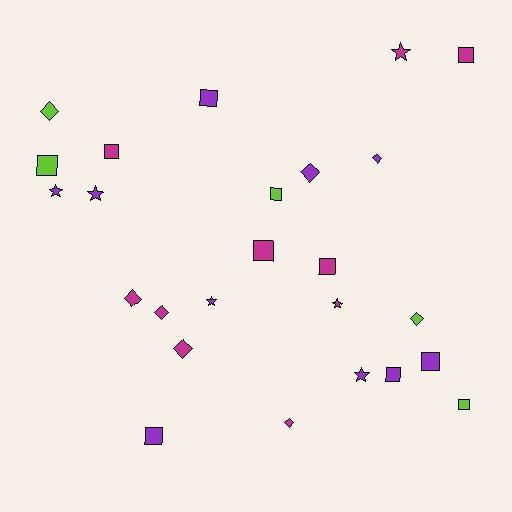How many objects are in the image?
There are 25 objects.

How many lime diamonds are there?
There are 2 lime diamonds.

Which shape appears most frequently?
Square, with 11 objects.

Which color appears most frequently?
Magenta, with 10 objects.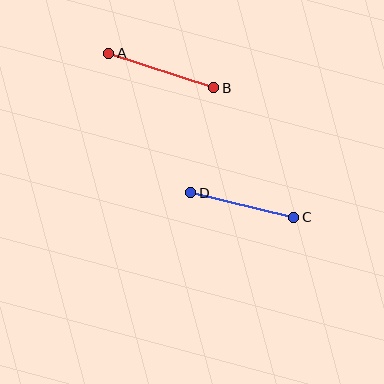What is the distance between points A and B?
The distance is approximately 111 pixels.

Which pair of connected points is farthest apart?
Points A and B are farthest apart.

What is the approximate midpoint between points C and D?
The midpoint is at approximately (242, 205) pixels.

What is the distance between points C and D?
The distance is approximately 106 pixels.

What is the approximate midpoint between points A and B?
The midpoint is at approximately (161, 70) pixels.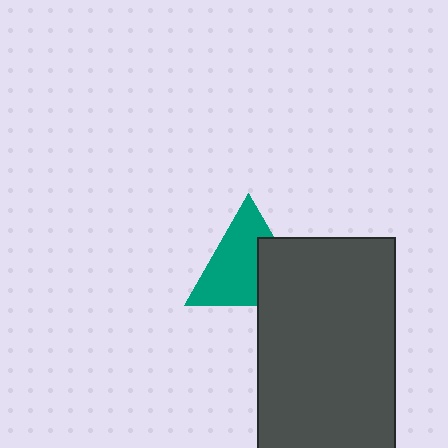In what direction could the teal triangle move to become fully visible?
The teal triangle could move toward the upper-left. That would shift it out from behind the dark gray rectangle entirely.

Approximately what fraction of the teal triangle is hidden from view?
Roughly 34% of the teal triangle is hidden behind the dark gray rectangle.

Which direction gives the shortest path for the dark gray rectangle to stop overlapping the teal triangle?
Moving toward the lower-right gives the shortest separation.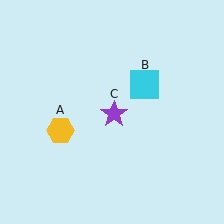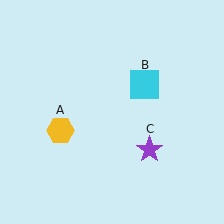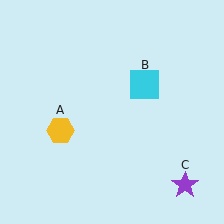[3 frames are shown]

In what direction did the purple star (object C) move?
The purple star (object C) moved down and to the right.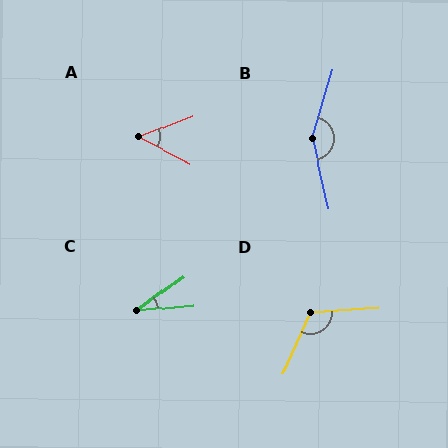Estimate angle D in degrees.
Approximately 118 degrees.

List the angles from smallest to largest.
C (31°), A (49°), D (118°), B (150°).